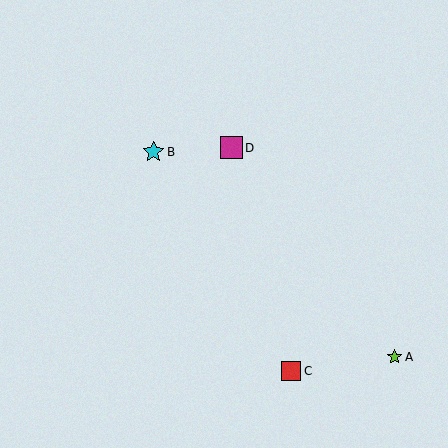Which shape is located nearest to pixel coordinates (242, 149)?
The magenta square (labeled D) at (231, 148) is nearest to that location.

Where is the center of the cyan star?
The center of the cyan star is at (153, 152).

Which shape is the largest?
The magenta square (labeled D) is the largest.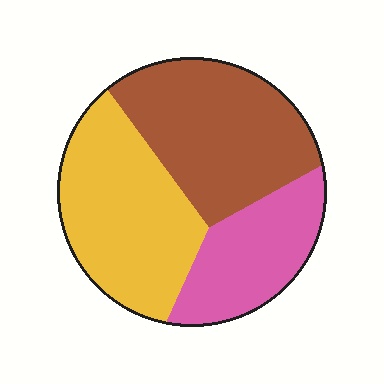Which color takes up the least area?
Pink, at roughly 25%.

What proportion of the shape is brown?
Brown takes up between a third and a half of the shape.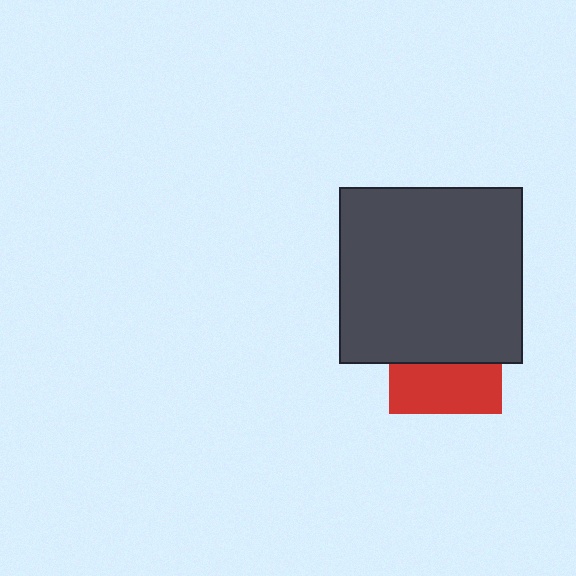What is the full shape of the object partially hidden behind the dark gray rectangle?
The partially hidden object is a red square.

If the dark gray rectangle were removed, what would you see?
You would see the complete red square.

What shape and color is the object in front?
The object in front is a dark gray rectangle.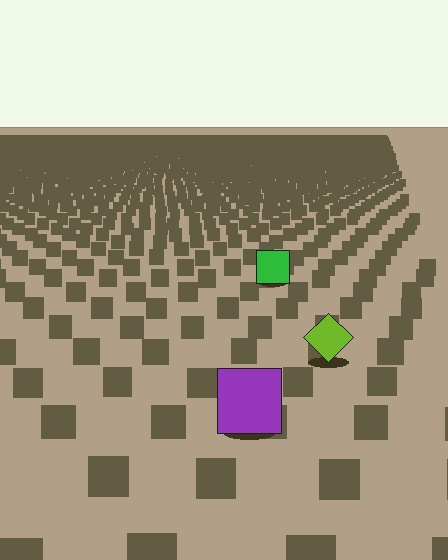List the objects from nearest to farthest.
From nearest to farthest: the purple square, the lime diamond, the green square.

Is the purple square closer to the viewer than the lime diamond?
Yes. The purple square is closer — you can tell from the texture gradient: the ground texture is coarser near it.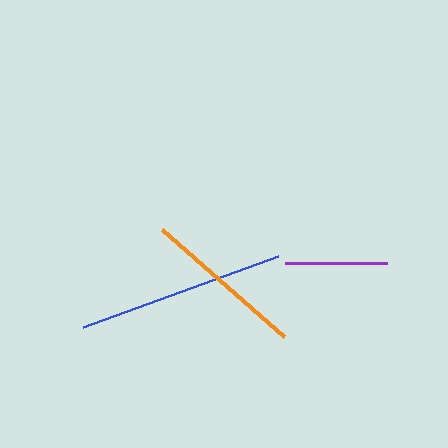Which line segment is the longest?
The blue line is the longest at approximately 207 pixels.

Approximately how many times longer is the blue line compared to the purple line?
The blue line is approximately 2.0 times the length of the purple line.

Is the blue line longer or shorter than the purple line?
The blue line is longer than the purple line.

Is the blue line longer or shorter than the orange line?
The blue line is longer than the orange line.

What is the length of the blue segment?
The blue segment is approximately 207 pixels long.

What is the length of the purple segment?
The purple segment is approximately 101 pixels long.